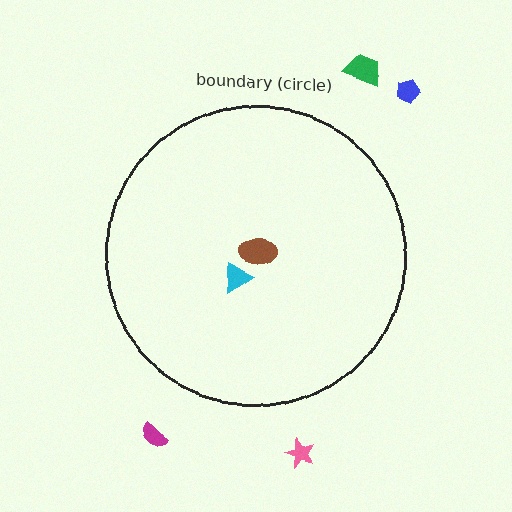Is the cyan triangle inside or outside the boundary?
Inside.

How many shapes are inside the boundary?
2 inside, 4 outside.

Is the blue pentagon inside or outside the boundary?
Outside.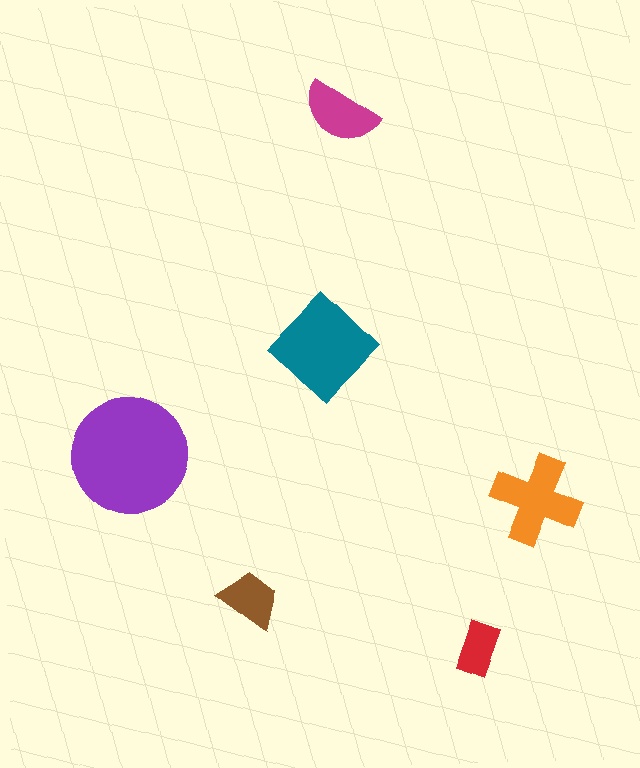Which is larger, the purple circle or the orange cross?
The purple circle.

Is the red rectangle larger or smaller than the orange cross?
Smaller.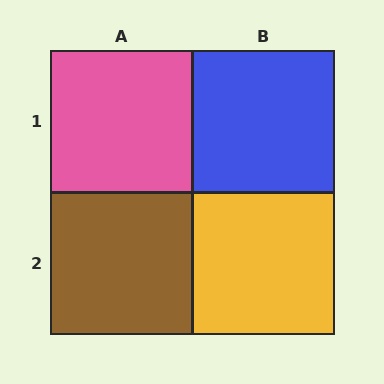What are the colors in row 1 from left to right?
Pink, blue.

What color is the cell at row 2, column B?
Yellow.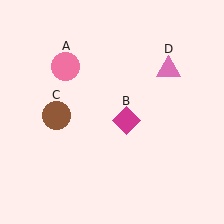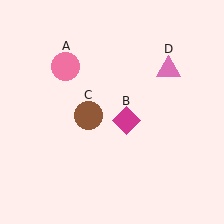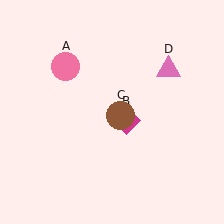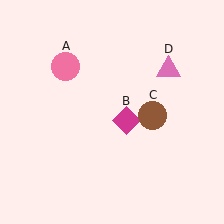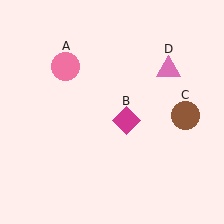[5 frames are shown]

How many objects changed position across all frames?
1 object changed position: brown circle (object C).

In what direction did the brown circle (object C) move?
The brown circle (object C) moved right.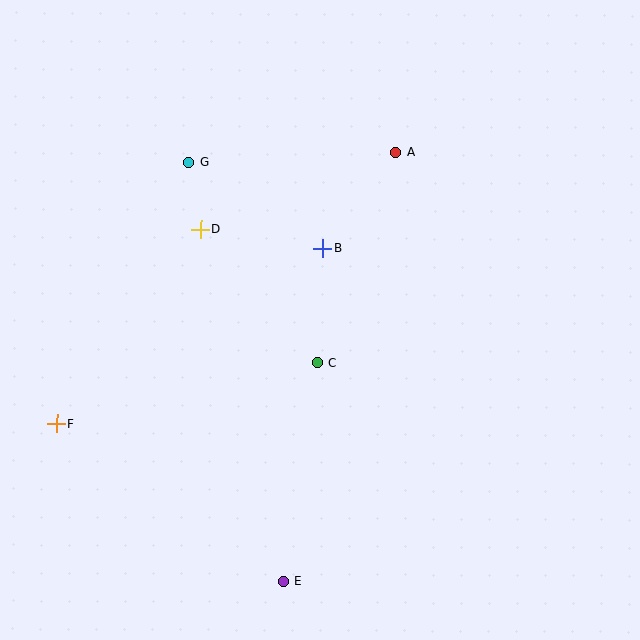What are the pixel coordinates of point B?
Point B is at (323, 248).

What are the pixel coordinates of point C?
Point C is at (317, 363).